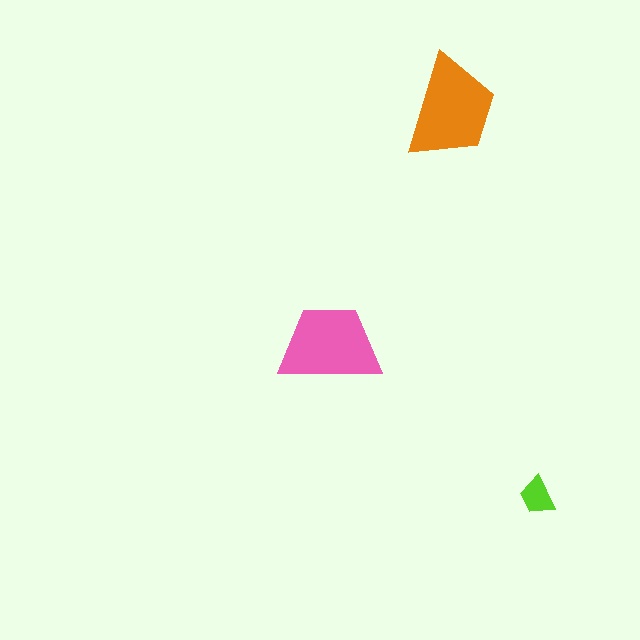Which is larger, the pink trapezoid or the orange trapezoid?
The orange one.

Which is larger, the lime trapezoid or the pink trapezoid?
The pink one.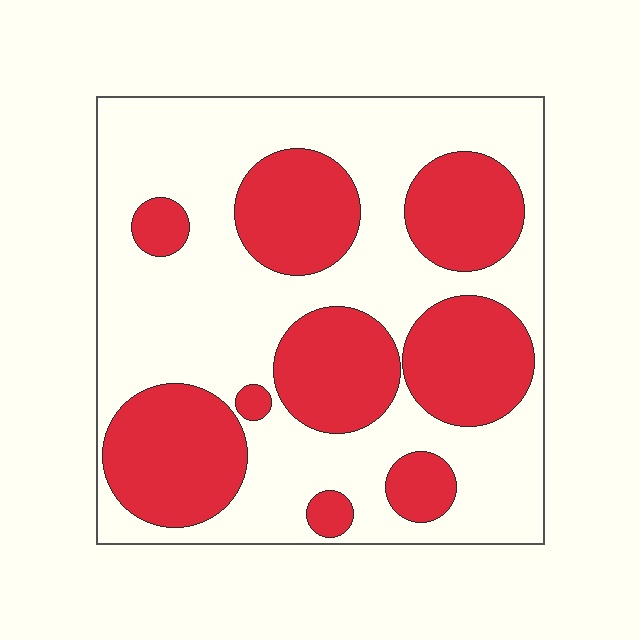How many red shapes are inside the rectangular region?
9.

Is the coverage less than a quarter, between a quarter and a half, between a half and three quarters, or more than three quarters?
Between a quarter and a half.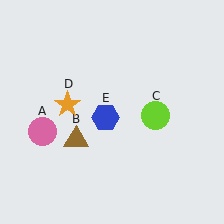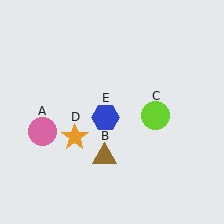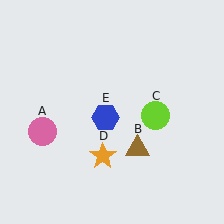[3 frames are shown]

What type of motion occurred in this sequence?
The brown triangle (object B), orange star (object D) rotated counterclockwise around the center of the scene.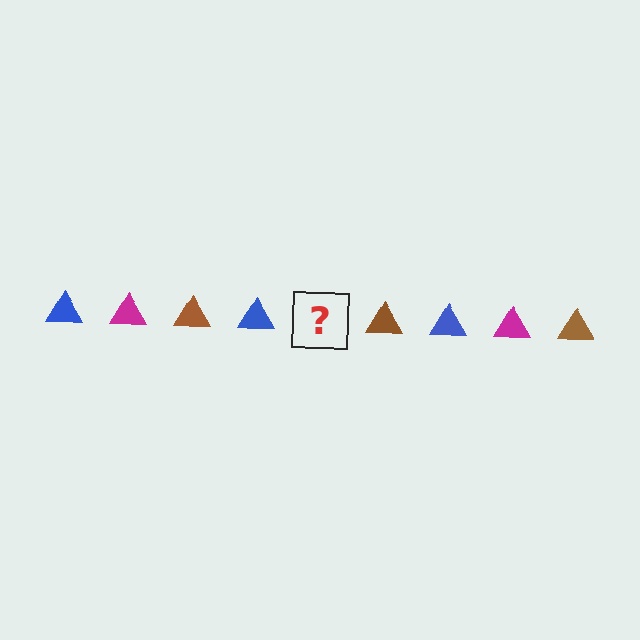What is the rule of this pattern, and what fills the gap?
The rule is that the pattern cycles through blue, magenta, brown triangles. The gap should be filled with a magenta triangle.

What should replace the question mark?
The question mark should be replaced with a magenta triangle.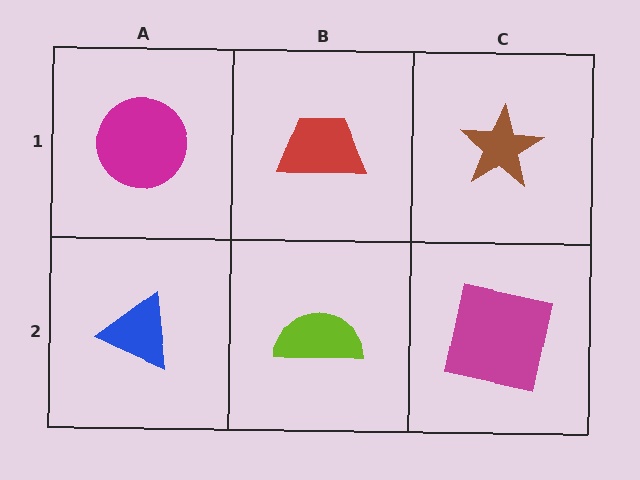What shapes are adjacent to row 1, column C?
A magenta square (row 2, column C), a red trapezoid (row 1, column B).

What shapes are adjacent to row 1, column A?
A blue triangle (row 2, column A), a red trapezoid (row 1, column B).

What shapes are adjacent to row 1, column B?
A lime semicircle (row 2, column B), a magenta circle (row 1, column A), a brown star (row 1, column C).